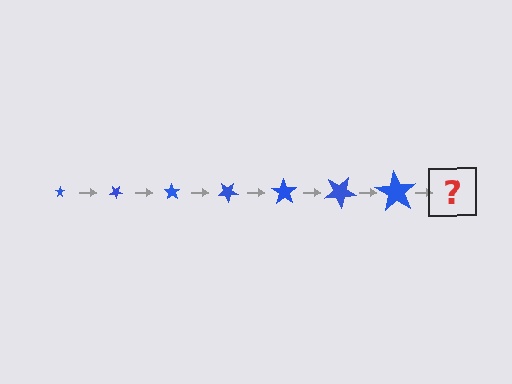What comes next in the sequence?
The next element should be a star, larger than the previous one and rotated 245 degrees from the start.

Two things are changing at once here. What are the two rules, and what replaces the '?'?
The two rules are that the star grows larger each step and it rotates 35 degrees each step. The '?' should be a star, larger than the previous one and rotated 245 degrees from the start.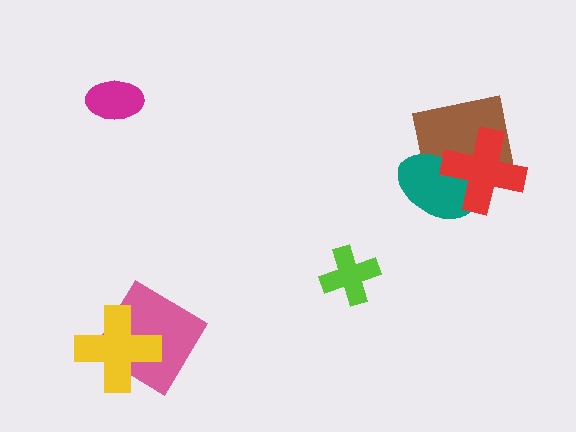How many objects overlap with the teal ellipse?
2 objects overlap with the teal ellipse.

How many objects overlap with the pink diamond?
1 object overlaps with the pink diamond.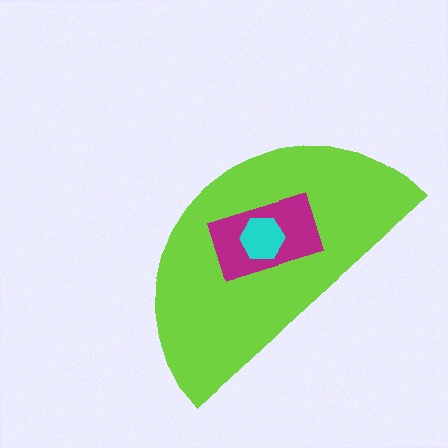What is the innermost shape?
The cyan hexagon.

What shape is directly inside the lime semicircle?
The magenta rectangle.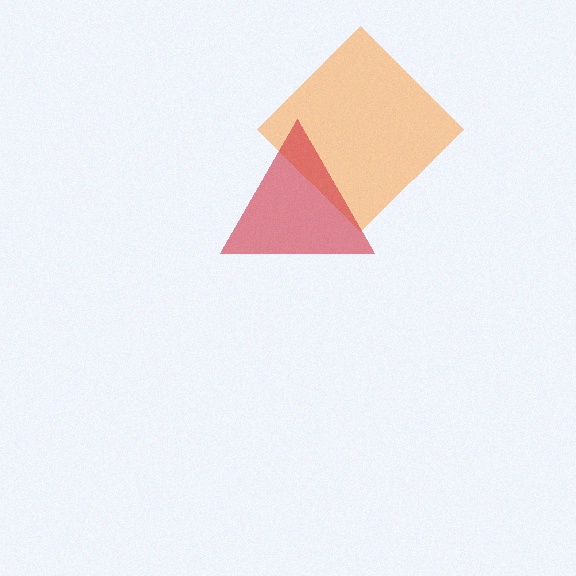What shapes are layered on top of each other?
The layered shapes are: an orange diamond, a red triangle.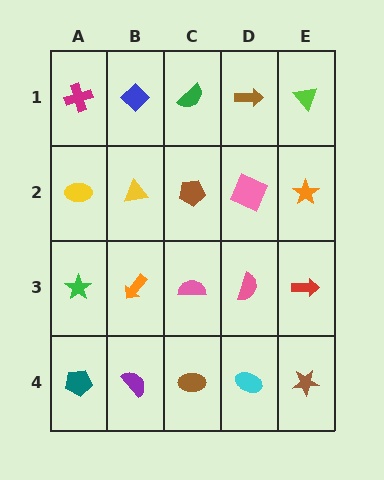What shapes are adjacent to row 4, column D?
A pink semicircle (row 3, column D), a brown ellipse (row 4, column C), a brown star (row 4, column E).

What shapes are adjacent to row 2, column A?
A magenta cross (row 1, column A), a green star (row 3, column A), a yellow triangle (row 2, column B).